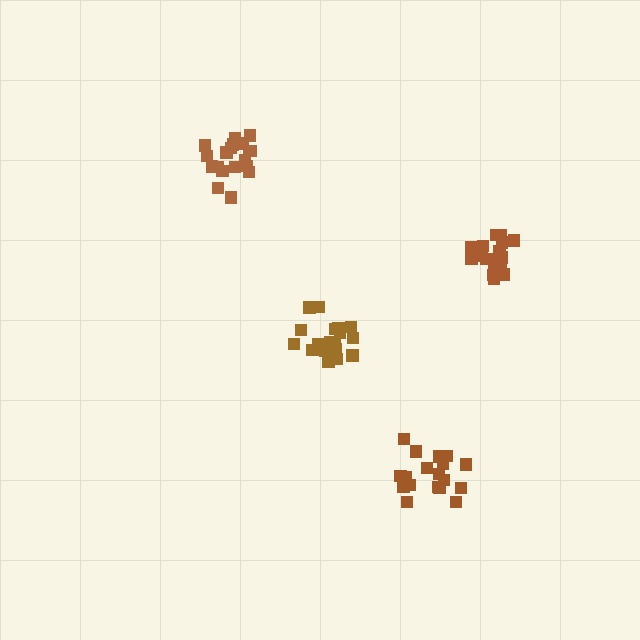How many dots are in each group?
Group 1: 19 dots, Group 2: 18 dots, Group 3: 19 dots, Group 4: 18 dots (74 total).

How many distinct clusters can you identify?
There are 4 distinct clusters.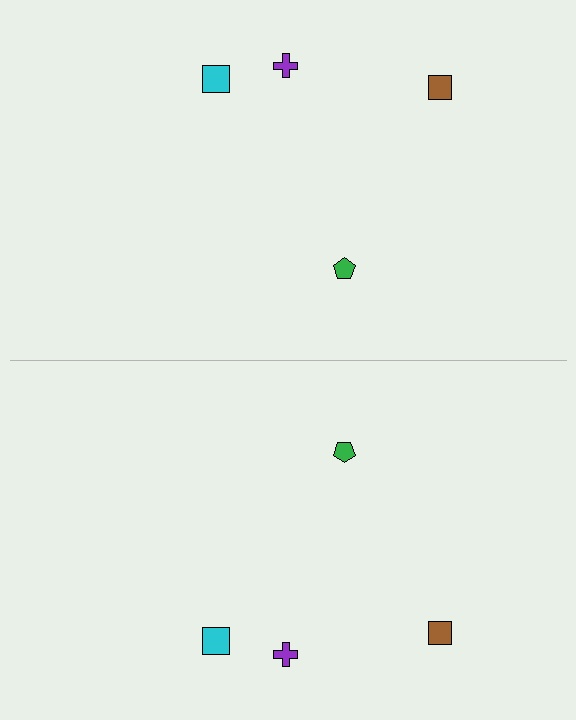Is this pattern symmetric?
Yes, this pattern has bilateral (reflection) symmetry.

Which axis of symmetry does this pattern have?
The pattern has a horizontal axis of symmetry running through the center of the image.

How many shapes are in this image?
There are 8 shapes in this image.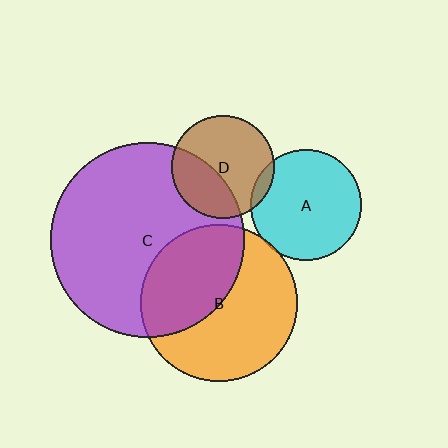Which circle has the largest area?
Circle C (purple).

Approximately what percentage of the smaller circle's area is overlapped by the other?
Approximately 45%.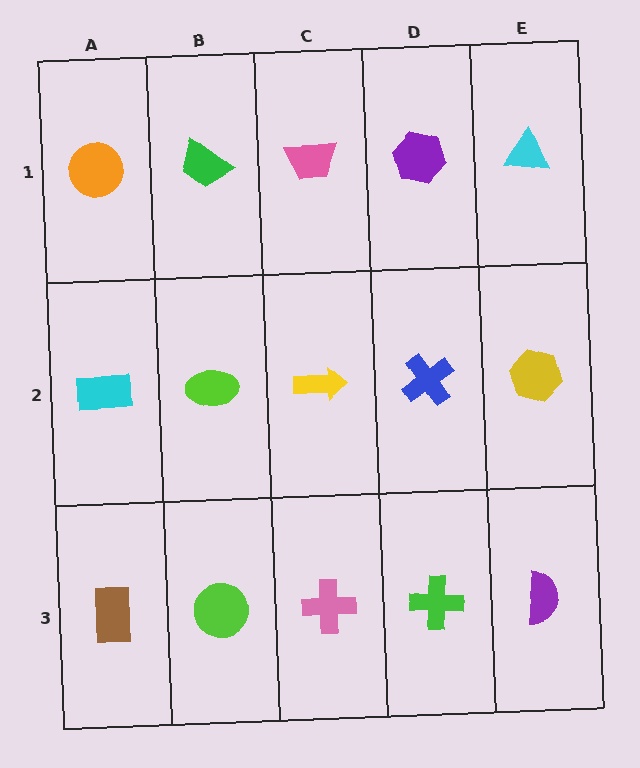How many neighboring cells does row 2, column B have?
4.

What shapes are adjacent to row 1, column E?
A yellow hexagon (row 2, column E), a purple hexagon (row 1, column D).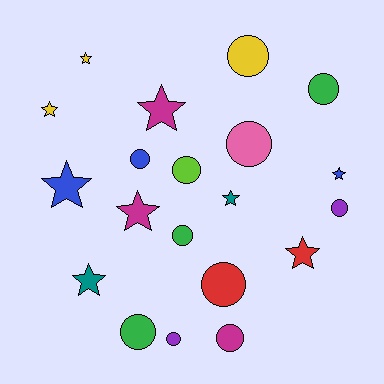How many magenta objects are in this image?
There are 3 magenta objects.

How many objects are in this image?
There are 20 objects.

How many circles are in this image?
There are 11 circles.